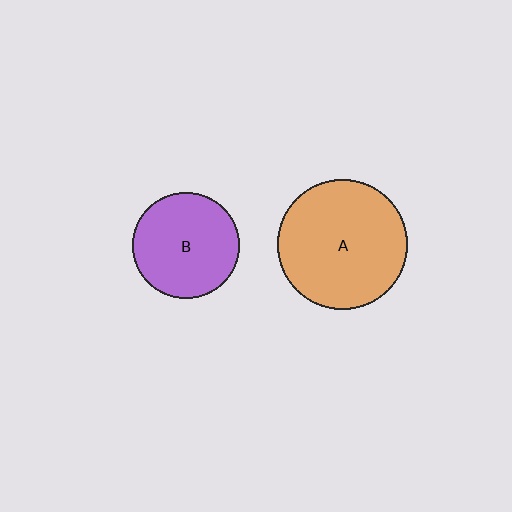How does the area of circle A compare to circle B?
Approximately 1.5 times.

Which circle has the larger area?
Circle A (orange).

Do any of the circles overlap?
No, none of the circles overlap.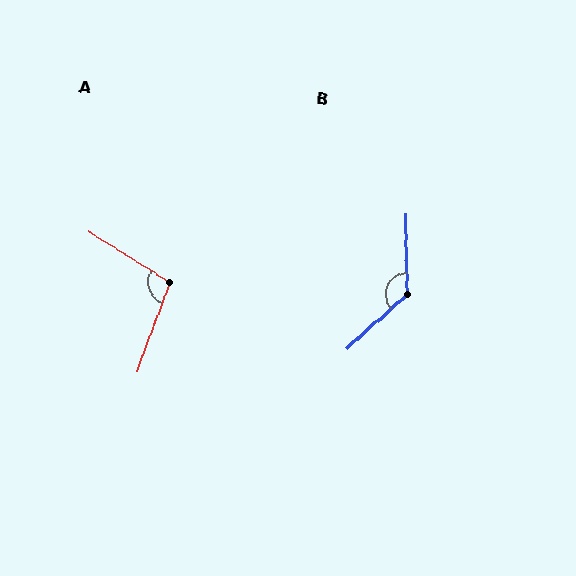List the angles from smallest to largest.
A (102°), B (132°).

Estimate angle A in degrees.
Approximately 102 degrees.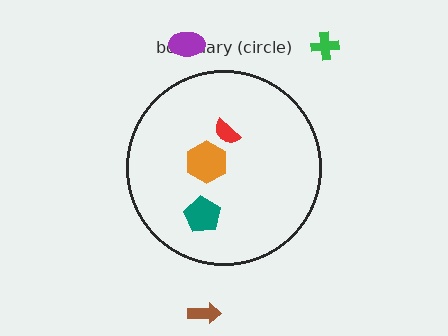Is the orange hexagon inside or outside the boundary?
Inside.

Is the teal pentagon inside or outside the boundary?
Inside.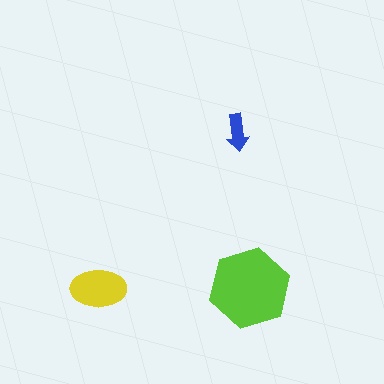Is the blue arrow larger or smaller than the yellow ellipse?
Smaller.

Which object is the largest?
The lime hexagon.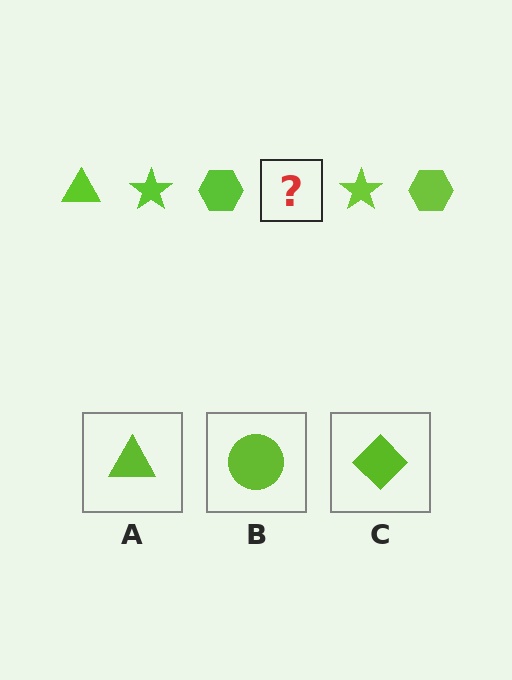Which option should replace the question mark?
Option A.